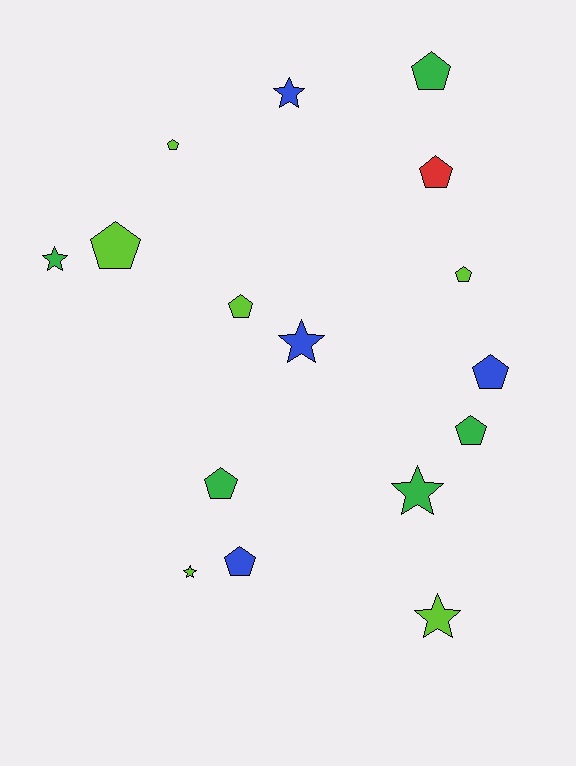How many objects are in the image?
There are 16 objects.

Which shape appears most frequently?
Pentagon, with 10 objects.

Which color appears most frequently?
Lime, with 6 objects.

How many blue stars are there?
There are 2 blue stars.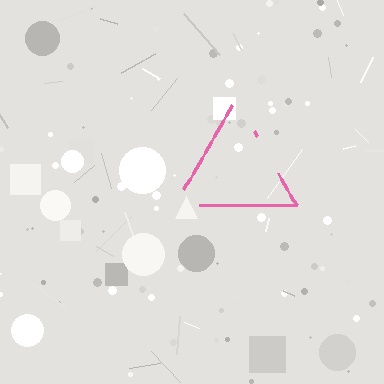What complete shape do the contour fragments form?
The contour fragments form a triangle.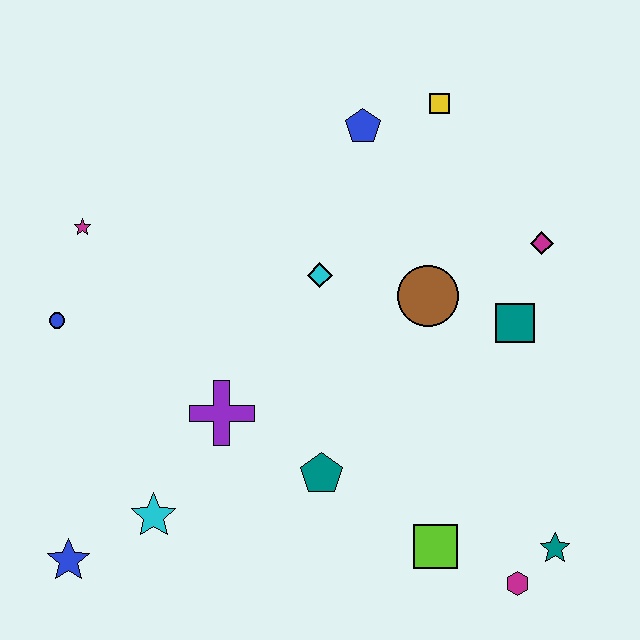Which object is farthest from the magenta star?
The teal star is farthest from the magenta star.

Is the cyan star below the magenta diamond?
Yes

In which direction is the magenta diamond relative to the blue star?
The magenta diamond is to the right of the blue star.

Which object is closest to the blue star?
The cyan star is closest to the blue star.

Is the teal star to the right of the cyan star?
Yes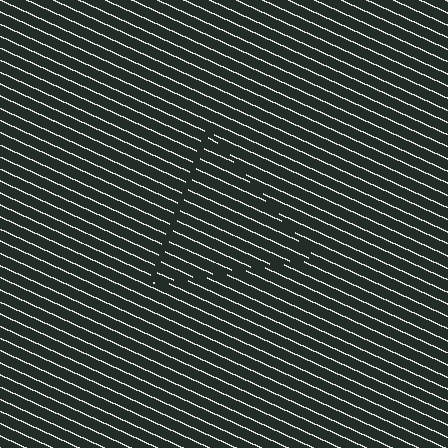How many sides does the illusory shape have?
3 sides — the line-ends trace a triangle.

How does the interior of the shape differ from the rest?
The interior of the shape contains the same grating, shifted by half a period — the contour is defined by the phase discontinuity where line-ends from the inner and outer gratings abut.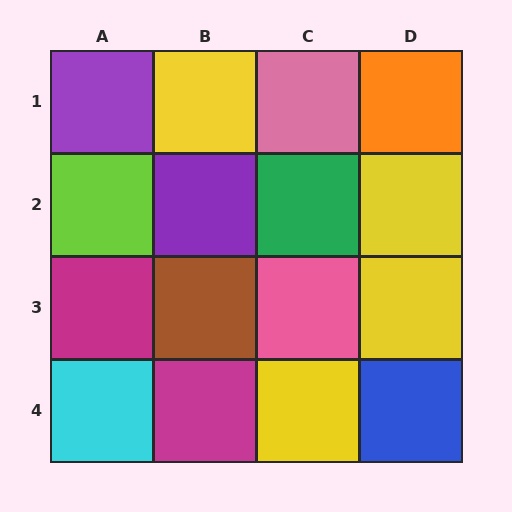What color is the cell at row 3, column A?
Magenta.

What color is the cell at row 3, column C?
Pink.